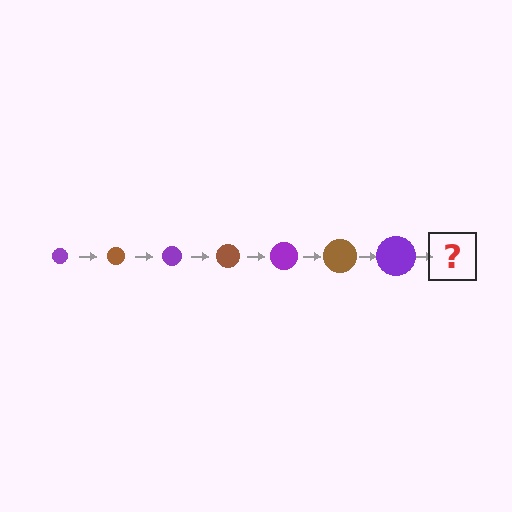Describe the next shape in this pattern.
It should be a brown circle, larger than the previous one.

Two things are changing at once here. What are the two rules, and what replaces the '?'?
The two rules are that the circle grows larger each step and the color cycles through purple and brown. The '?' should be a brown circle, larger than the previous one.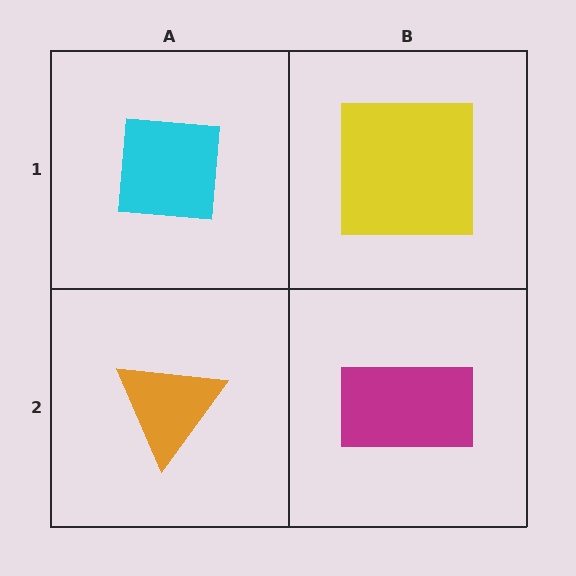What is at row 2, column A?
An orange triangle.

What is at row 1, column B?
A yellow square.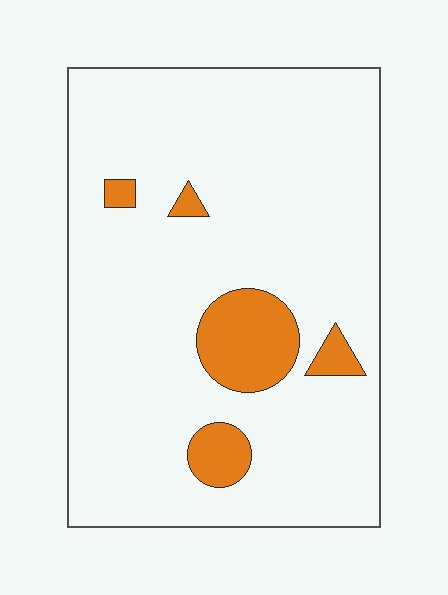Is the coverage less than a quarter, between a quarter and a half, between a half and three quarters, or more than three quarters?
Less than a quarter.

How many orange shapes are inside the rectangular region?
5.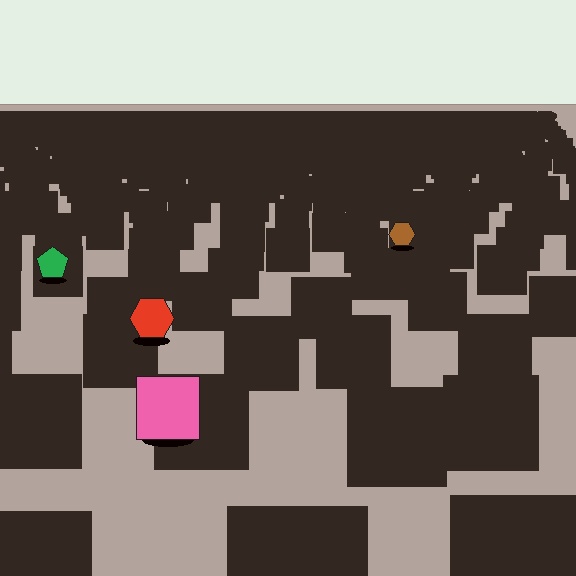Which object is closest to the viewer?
The pink square is closest. The texture marks near it are larger and more spread out.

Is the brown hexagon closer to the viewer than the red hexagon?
No. The red hexagon is closer — you can tell from the texture gradient: the ground texture is coarser near it.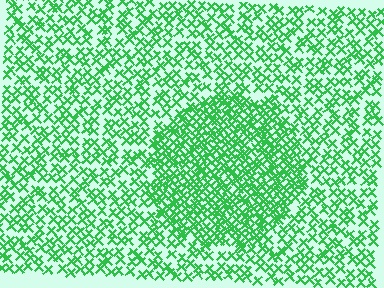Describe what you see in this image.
The image contains small green elements arranged at two different densities. A circle-shaped region is visible where the elements are more densely packed than the surrounding area.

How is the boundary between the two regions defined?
The boundary is defined by a change in element density (approximately 1.9x ratio). All elements are the same color, size, and shape.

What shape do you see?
I see a circle.